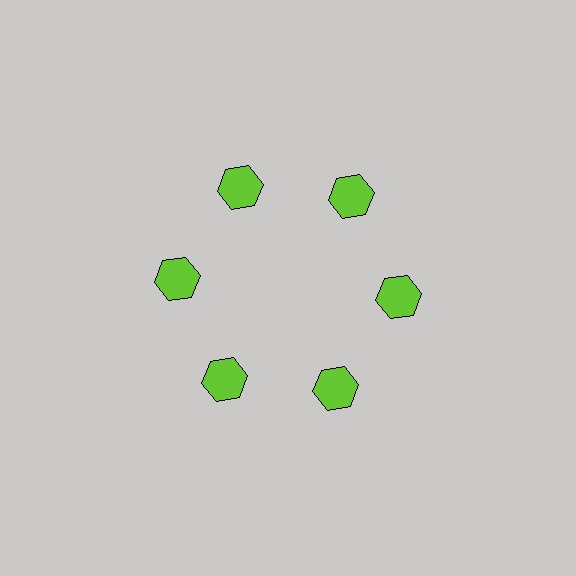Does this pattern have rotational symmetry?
Yes, this pattern has 6-fold rotational symmetry. It looks the same after rotating 60 degrees around the center.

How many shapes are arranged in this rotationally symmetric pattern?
There are 6 shapes, arranged in 6 groups of 1.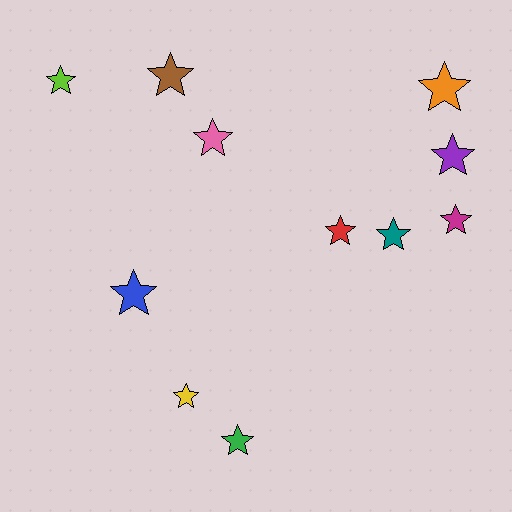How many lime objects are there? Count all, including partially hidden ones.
There is 1 lime object.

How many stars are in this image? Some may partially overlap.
There are 11 stars.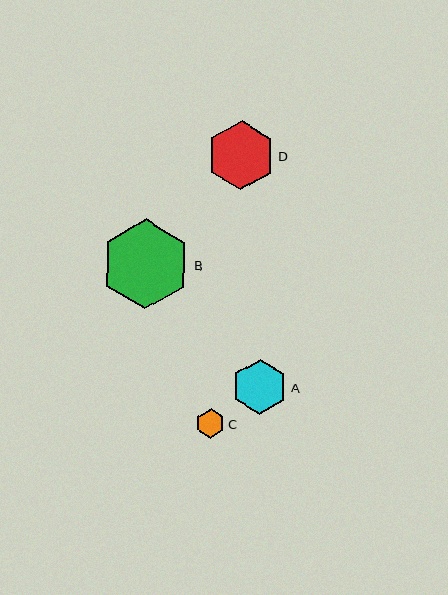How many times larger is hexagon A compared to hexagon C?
Hexagon A is approximately 1.9 times the size of hexagon C.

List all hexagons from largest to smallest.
From largest to smallest: B, D, A, C.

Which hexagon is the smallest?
Hexagon C is the smallest with a size of approximately 29 pixels.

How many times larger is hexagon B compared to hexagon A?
Hexagon B is approximately 1.6 times the size of hexagon A.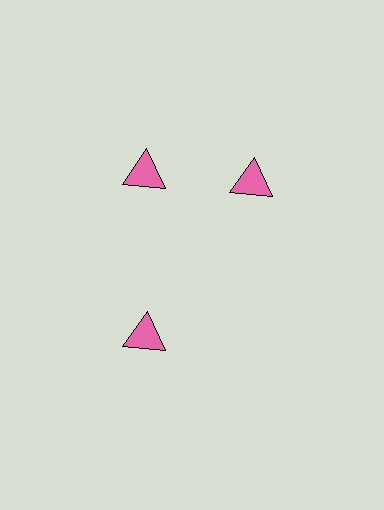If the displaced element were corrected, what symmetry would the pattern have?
It would have 3-fold rotational symmetry — the pattern would map onto itself every 120 degrees.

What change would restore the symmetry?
The symmetry would be restored by rotating it back into even spacing with its neighbors so that all 3 triangles sit at equal angles and equal distance from the center.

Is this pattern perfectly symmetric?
No. The 3 pink triangles are arranged in a ring, but one element near the 3 o'clock position is rotated out of alignment along the ring, breaking the 3-fold rotational symmetry.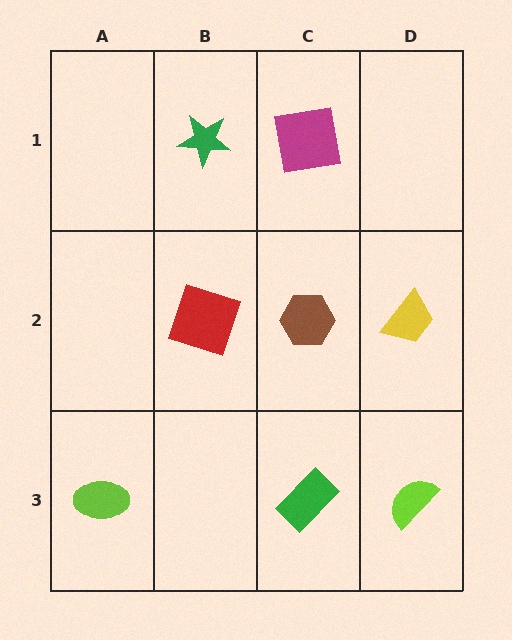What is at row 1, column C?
A magenta square.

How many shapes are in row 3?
3 shapes.